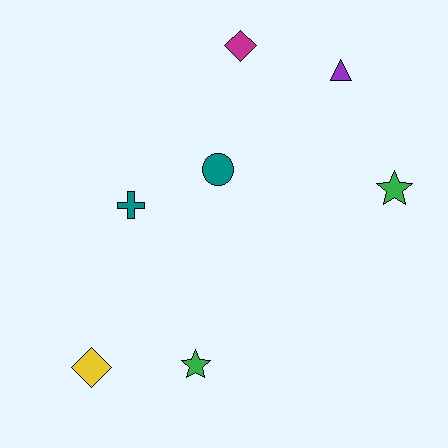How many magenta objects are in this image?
There is 1 magenta object.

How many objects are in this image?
There are 7 objects.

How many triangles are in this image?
There is 1 triangle.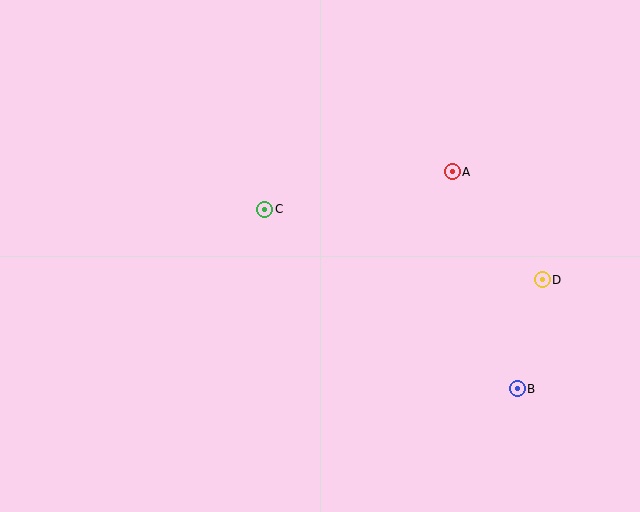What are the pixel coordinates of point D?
Point D is at (542, 280).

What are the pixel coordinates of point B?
Point B is at (517, 389).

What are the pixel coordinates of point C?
Point C is at (265, 209).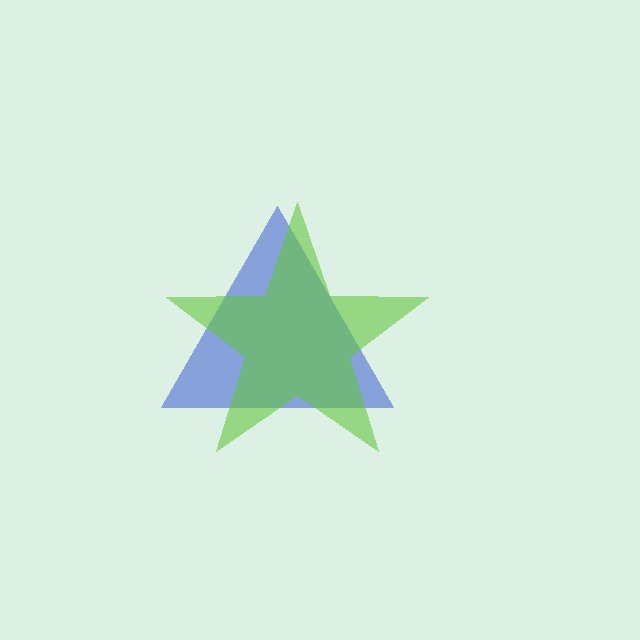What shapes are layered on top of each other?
The layered shapes are: a blue triangle, a lime star.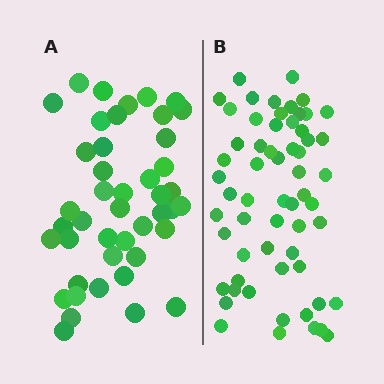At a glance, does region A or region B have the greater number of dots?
Region B (the right region) has more dots.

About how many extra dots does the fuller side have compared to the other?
Region B has approximately 15 more dots than region A.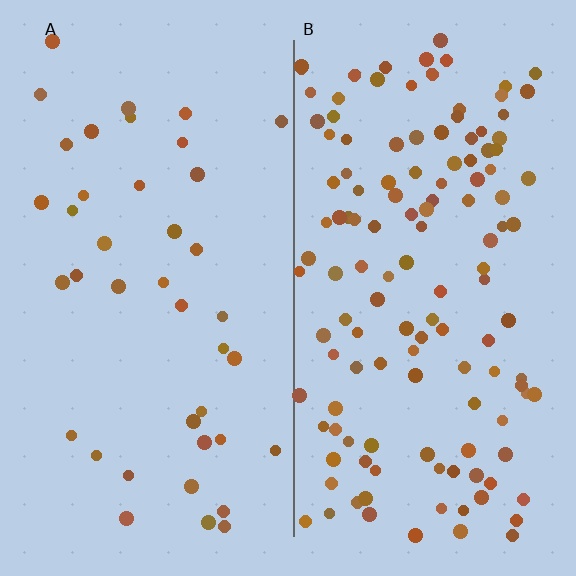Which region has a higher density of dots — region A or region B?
B (the right).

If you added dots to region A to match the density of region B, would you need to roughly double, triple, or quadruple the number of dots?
Approximately triple.